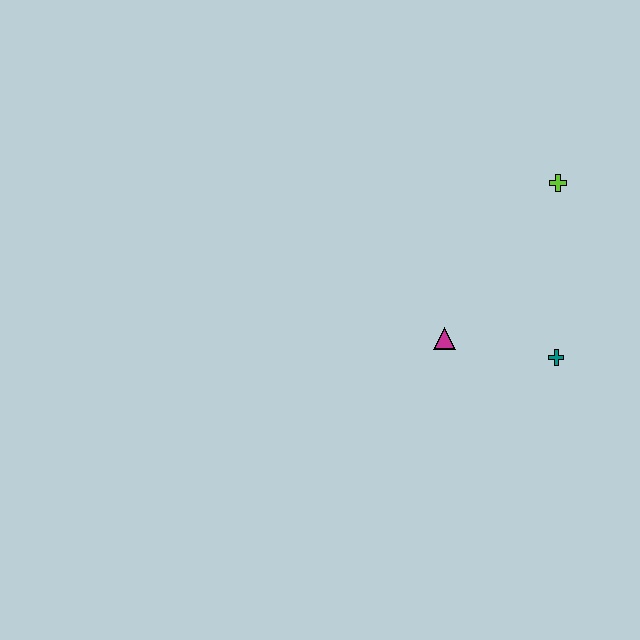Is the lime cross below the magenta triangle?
No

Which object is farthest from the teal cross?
The lime cross is farthest from the teal cross.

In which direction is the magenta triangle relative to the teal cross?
The magenta triangle is to the left of the teal cross.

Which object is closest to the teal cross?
The magenta triangle is closest to the teal cross.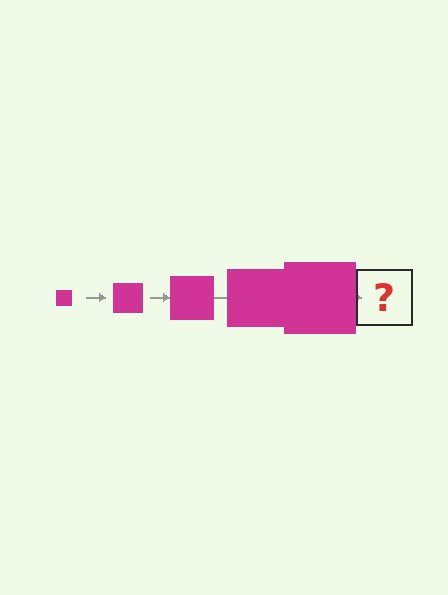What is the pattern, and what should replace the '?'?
The pattern is that the square gets progressively larger each step. The '?' should be a magenta square, larger than the previous one.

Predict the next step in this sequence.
The next step is a magenta square, larger than the previous one.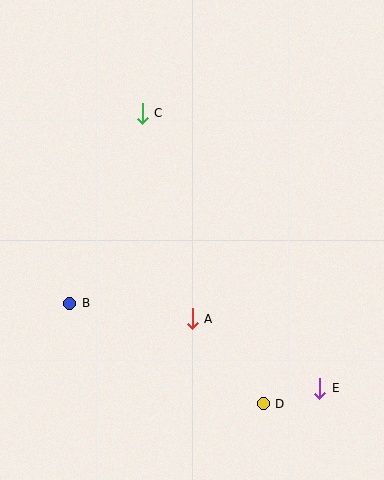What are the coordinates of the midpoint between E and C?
The midpoint between E and C is at (231, 251).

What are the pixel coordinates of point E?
Point E is at (320, 388).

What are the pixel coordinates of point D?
Point D is at (263, 404).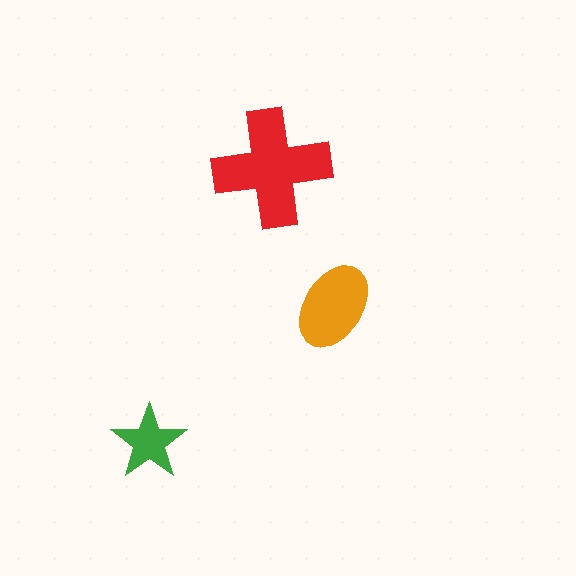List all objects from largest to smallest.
The red cross, the orange ellipse, the green star.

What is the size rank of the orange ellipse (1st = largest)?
2nd.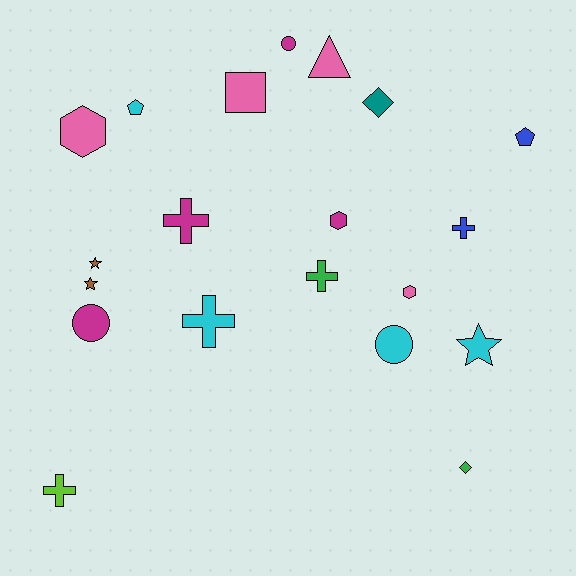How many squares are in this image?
There is 1 square.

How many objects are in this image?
There are 20 objects.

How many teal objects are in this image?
There is 1 teal object.